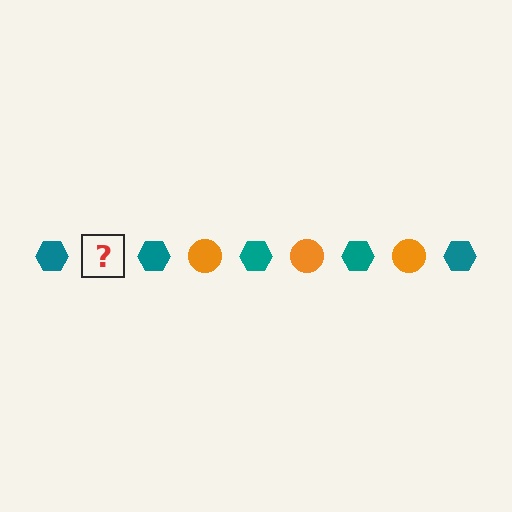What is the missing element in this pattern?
The missing element is an orange circle.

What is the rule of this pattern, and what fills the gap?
The rule is that the pattern alternates between teal hexagon and orange circle. The gap should be filled with an orange circle.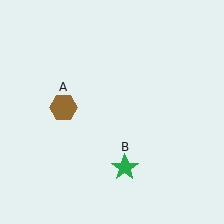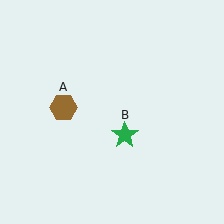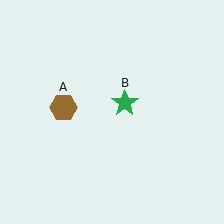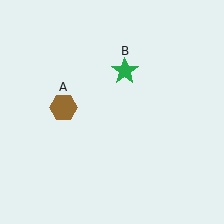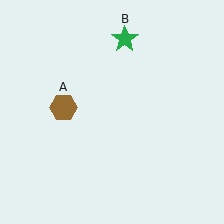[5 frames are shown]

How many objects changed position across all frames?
1 object changed position: green star (object B).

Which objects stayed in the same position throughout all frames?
Brown hexagon (object A) remained stationary.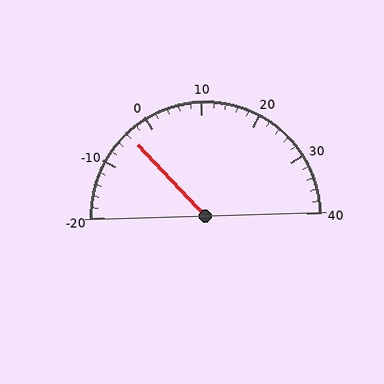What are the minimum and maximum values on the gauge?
The gauge ranges from -20 to 40.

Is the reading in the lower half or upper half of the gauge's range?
The reading is in the lower half of the range (-20 to 40).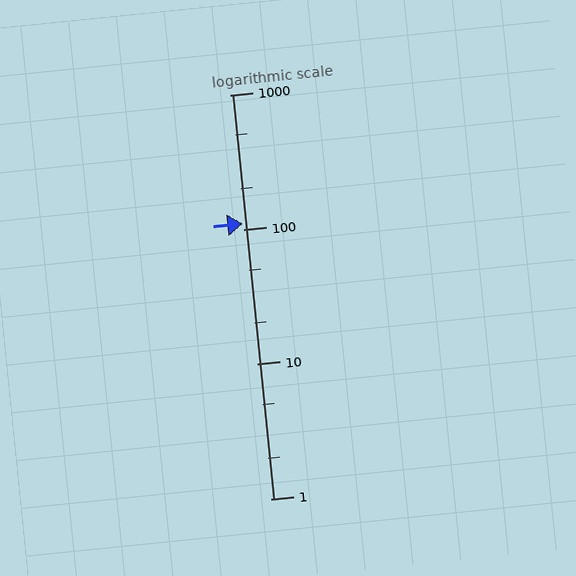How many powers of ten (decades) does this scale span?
The scale spans 3 decades, from 1 to 1000.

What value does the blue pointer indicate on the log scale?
The pointer indicates approximately 110.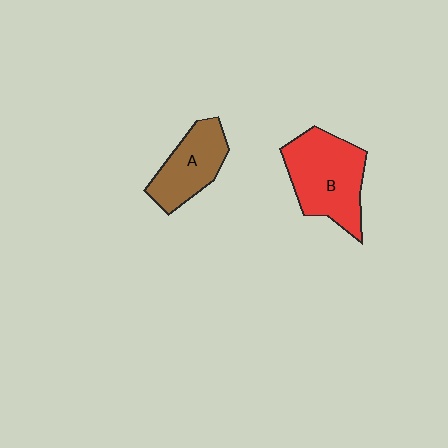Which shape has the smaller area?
Shape A (brown).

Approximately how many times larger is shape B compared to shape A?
Approximately 1.4 times.